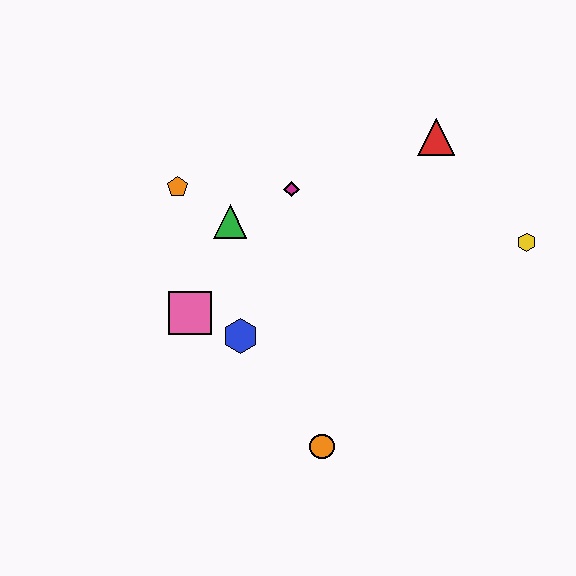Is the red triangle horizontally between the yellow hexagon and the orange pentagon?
Yes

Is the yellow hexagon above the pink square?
Yes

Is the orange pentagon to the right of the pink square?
No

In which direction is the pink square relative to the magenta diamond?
The pink square is below the magenta diamond.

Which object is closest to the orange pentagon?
The green triangle is closest to the orange pentagon.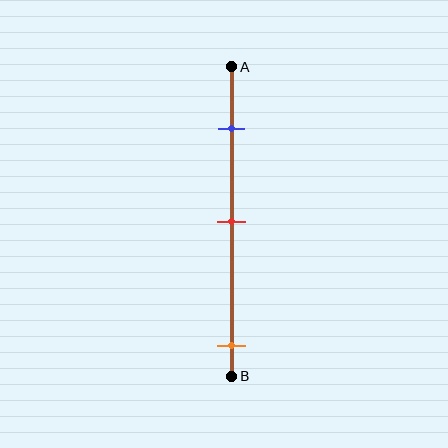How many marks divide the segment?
There are 3 marks dividing the segment.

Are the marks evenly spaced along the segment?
No, the marks are not evenly spaced.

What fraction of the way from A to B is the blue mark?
The blue mark is approximately 20% (0.2) of the way from A to B.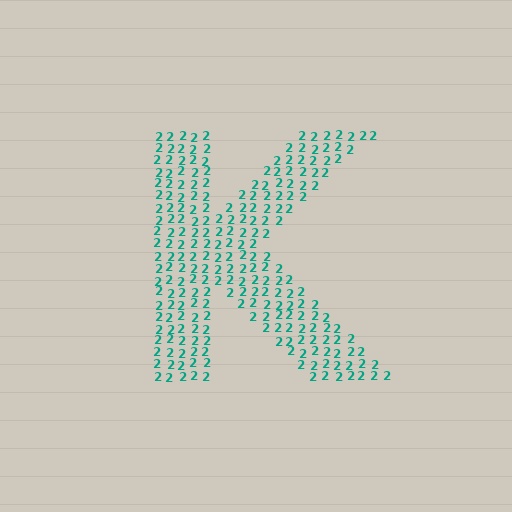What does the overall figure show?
The overall figure shows the letter K.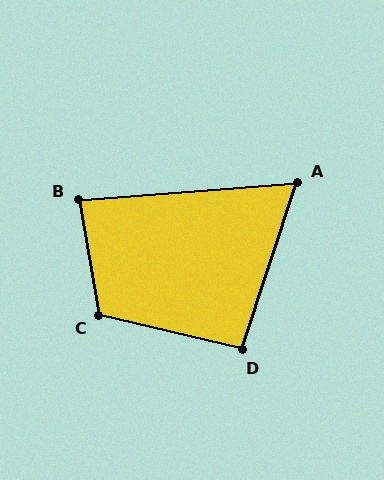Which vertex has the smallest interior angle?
A, at approximately 67 degrees.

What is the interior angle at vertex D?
Approximately 95 degrees (obtuse).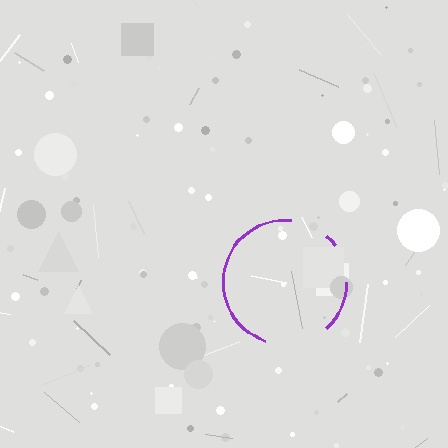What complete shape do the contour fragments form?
The contour fragments form a circle.